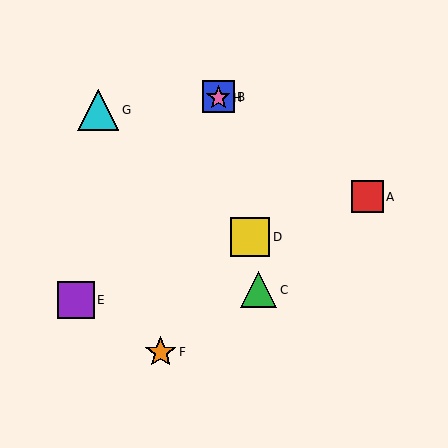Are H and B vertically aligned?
Yes, both are at x≈218.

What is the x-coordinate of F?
Object F is at x≈161.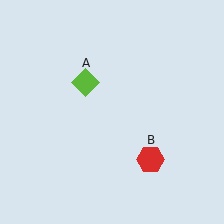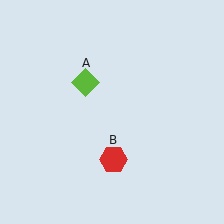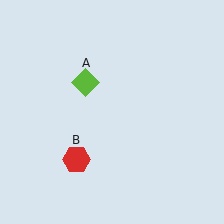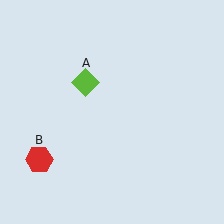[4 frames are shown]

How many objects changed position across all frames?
1 object changed position: red hexagon (object B).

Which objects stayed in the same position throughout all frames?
Lime diamond (object A) remained stationary.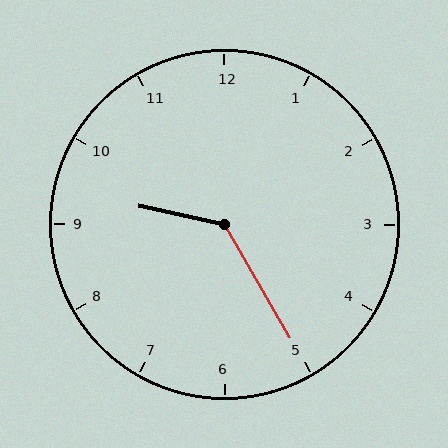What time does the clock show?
9:25.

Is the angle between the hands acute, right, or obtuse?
It is obtuse.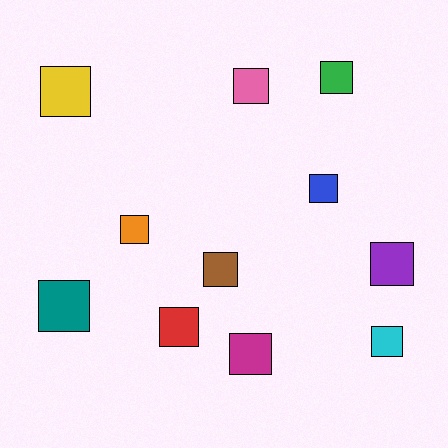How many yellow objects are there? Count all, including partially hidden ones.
There is 1 yellow object.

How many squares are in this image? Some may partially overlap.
There are 11 squares.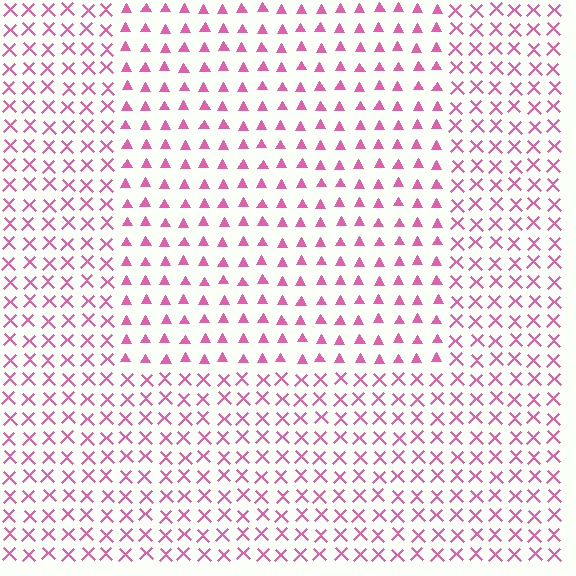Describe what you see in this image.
The image is filled with small pink elements arranged in a uniform grid. A rectangle-shaped region contains triangles, while the surrounding area contains X marks. The boundary is defined purely by the change in element shape.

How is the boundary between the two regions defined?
The boundary is defined by a change in element shape: triangles inside vs. X marks outside. All elements share the same color and spacing.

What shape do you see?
I see a rectangle.